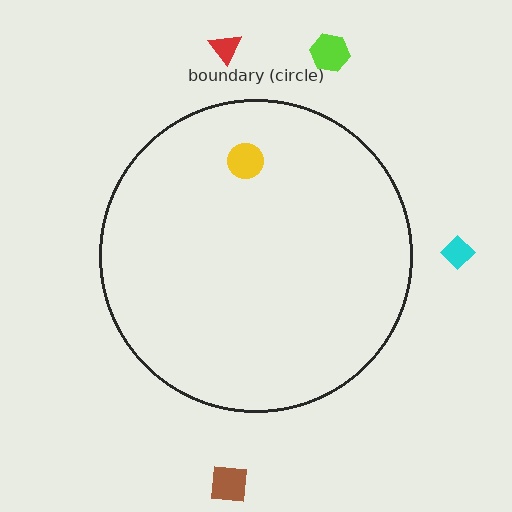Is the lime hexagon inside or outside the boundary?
Outside.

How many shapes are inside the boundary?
1 inside, 4 outside.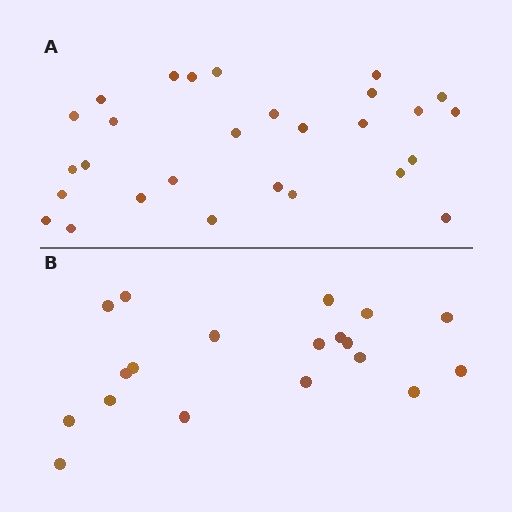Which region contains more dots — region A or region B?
Region A (the top region) has more dots.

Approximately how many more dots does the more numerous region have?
Region A has roughly 8 or so more dots than region B.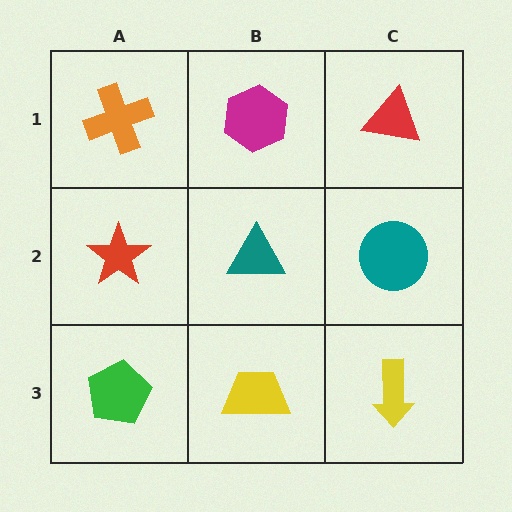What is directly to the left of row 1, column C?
A magenta hexagon.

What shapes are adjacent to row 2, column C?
A red triangle (row 1, column C), a yellow arrow (row 3, column C), a teal triangle (row 2, column B).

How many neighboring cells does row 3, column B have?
3.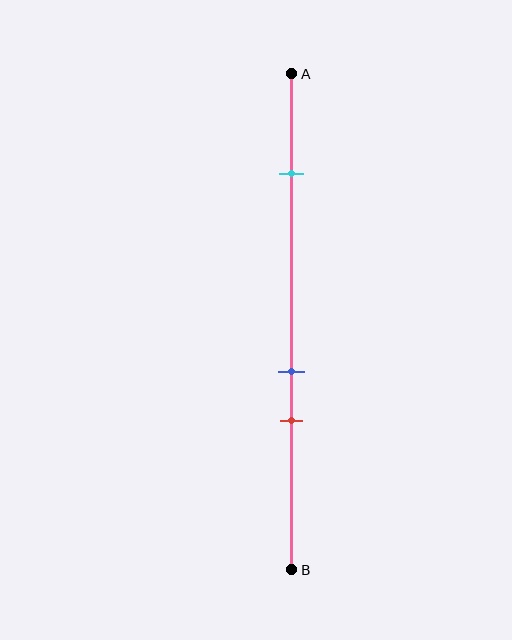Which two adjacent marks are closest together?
The blue and red marks are the closest adjacent pair.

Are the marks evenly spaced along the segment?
No, the marks are not evenly spaced.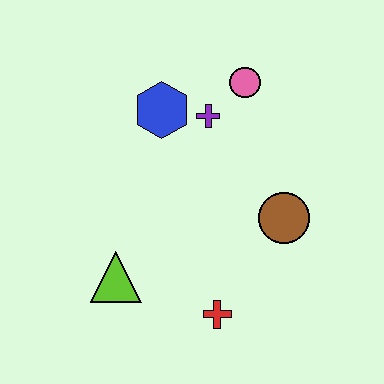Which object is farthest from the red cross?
The pink circle is farthest from the red cross.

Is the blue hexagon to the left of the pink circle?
Yes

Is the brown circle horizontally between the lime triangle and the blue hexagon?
No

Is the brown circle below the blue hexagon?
Yes